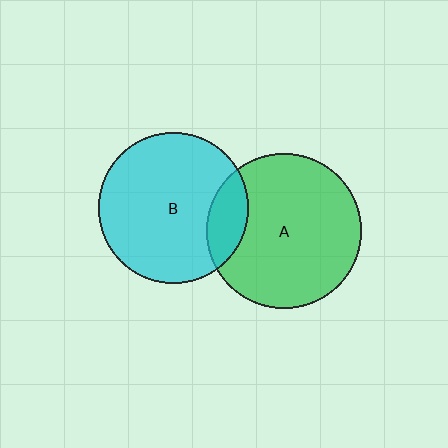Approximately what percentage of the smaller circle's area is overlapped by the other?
Approximately 15%.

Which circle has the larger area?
Circle A (green).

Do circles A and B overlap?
Yes.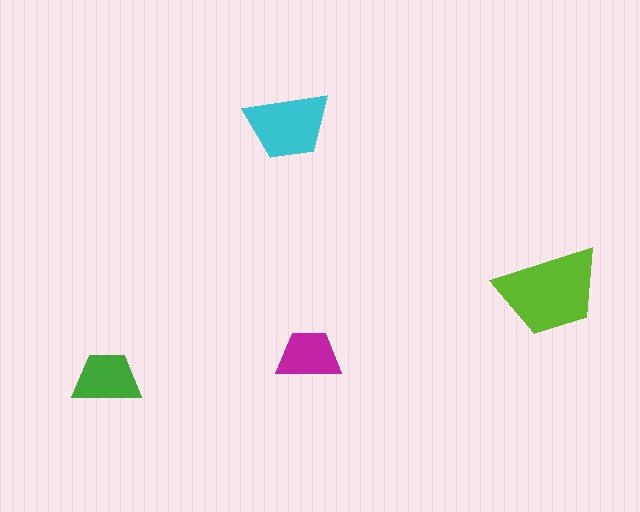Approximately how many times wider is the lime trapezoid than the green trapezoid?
About 1.5 times wider.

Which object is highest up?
The cyan trapezoid is topmost.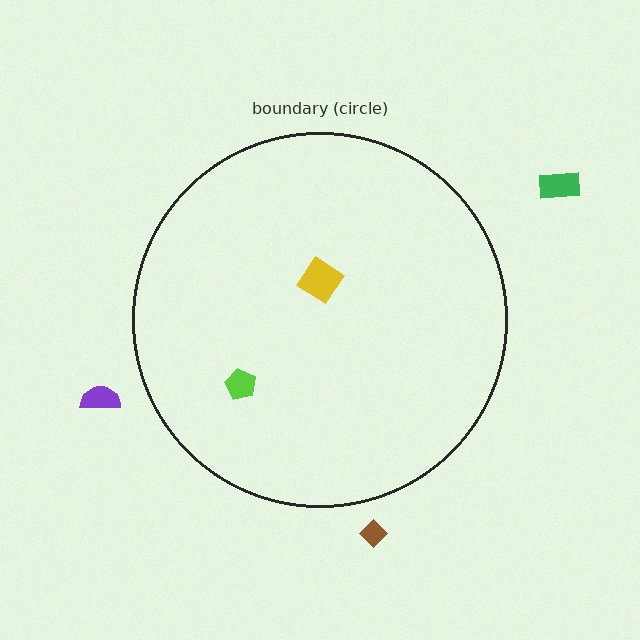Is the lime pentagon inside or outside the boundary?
Inside.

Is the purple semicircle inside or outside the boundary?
Outside.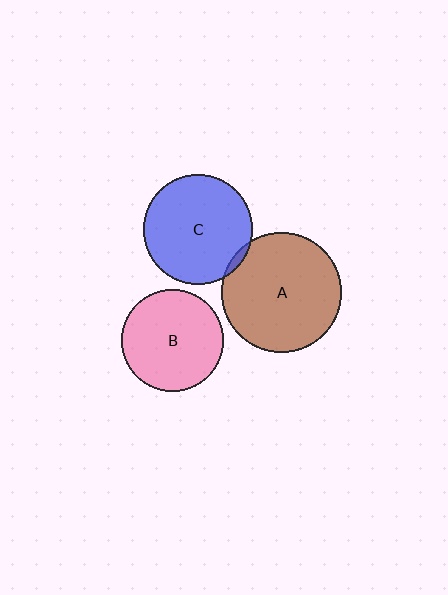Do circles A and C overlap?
Yes.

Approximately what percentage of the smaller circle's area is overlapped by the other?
Approximately 5%.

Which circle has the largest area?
Circle A (brown).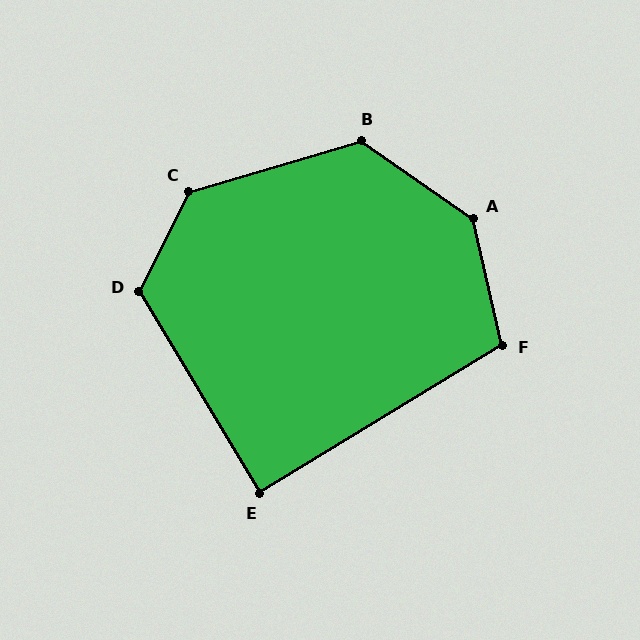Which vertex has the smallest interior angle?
E, at approximately 89 degrees.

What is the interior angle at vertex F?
Approximately 109 degrees (obtuse).